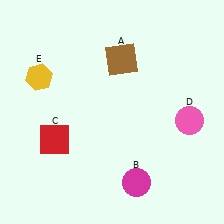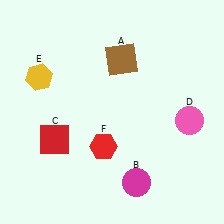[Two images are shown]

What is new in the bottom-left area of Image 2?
A red hexagon (F) was added in the bottom-left area of Image 2.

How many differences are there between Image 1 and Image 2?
There is 1 difference between the two images.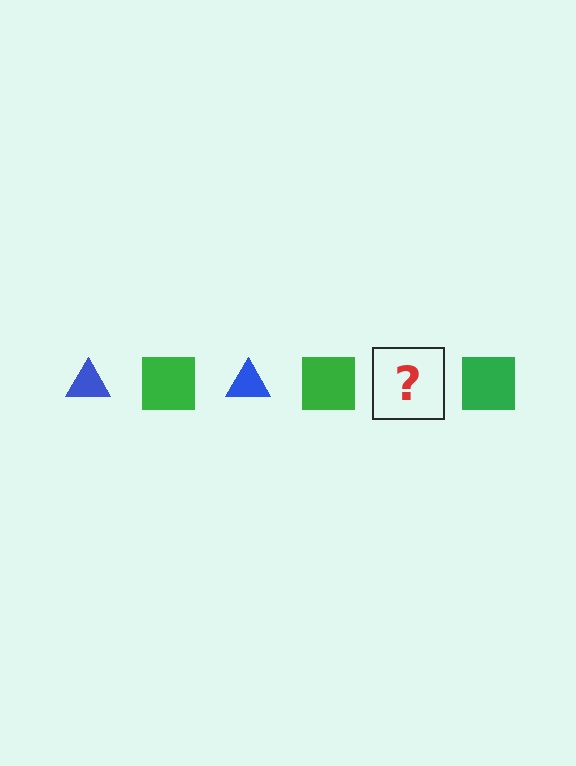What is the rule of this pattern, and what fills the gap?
The rule is that the pattern alternates between blue triangle and green square. The gap should be filled with a blue triangle.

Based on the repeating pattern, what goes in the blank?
The blank should be a blue triangle.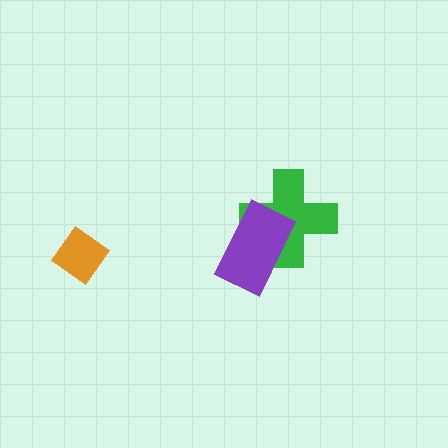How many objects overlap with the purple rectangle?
1 object overlaps with the purple rectangle.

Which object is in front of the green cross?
The purple rectangle is in front of the green cross.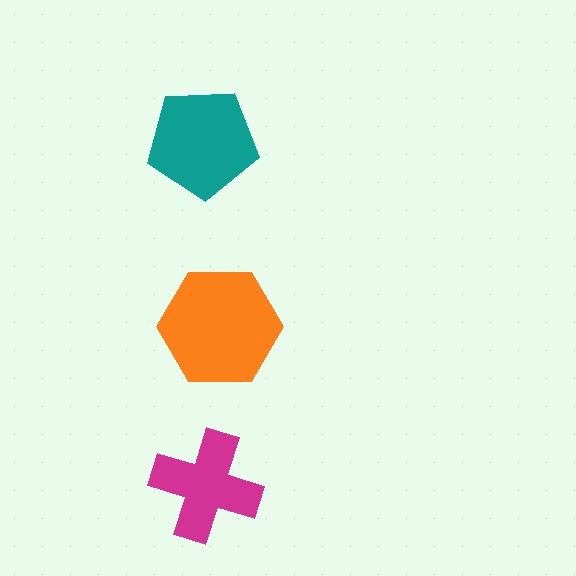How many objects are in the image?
There are 3 objects in the image.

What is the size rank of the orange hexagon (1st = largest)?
1st.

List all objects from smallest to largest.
The magenta cross, the teal pentagon, the orange hexagon.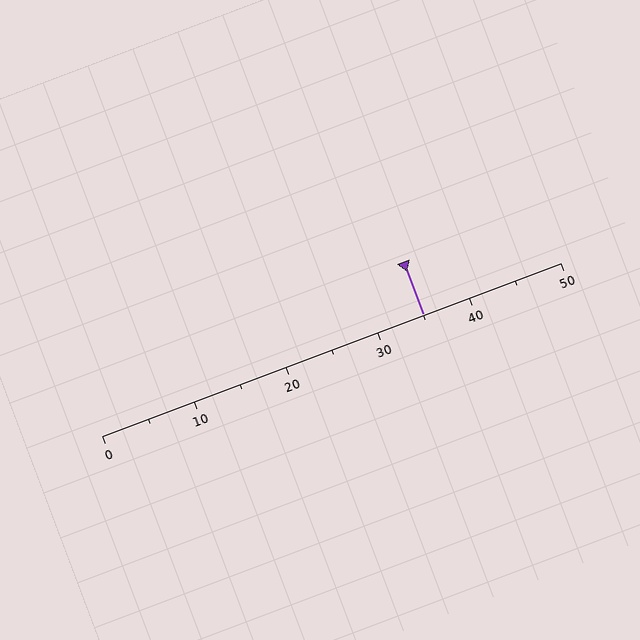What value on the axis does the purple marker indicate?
The marker indicates approximately 35.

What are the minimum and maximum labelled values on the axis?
The axis runs from 0 to 50.